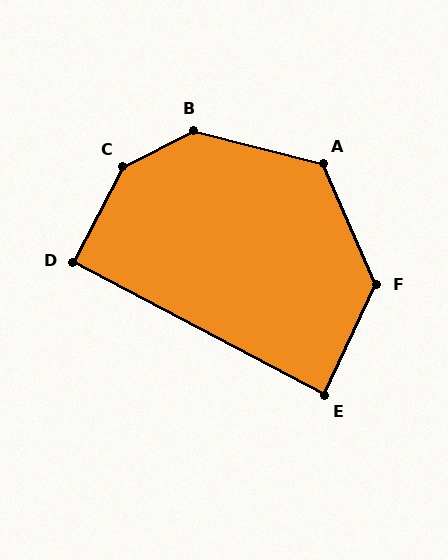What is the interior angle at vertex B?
Approximately 139 degrees (obtuse).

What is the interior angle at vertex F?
Approximately 131 degrees (obtuse).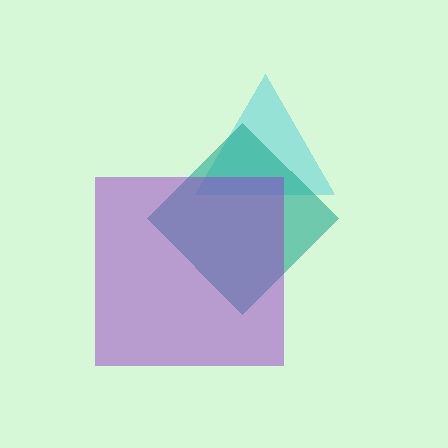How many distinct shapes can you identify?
There are 3 distinct shapes: a cyan triangle, a teal diamond, a purple square.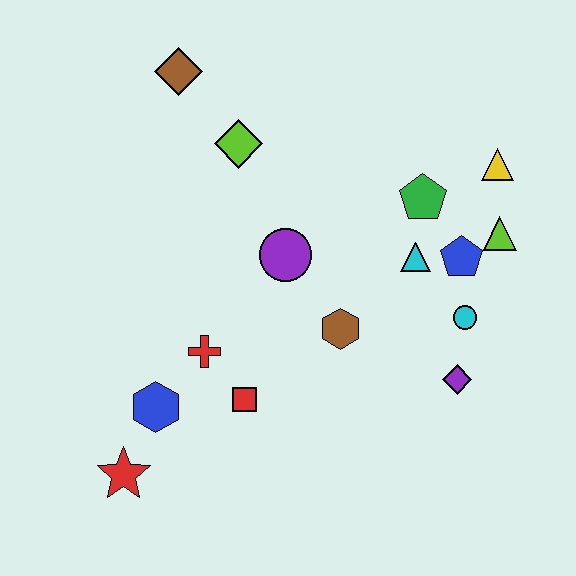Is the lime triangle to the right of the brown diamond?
Yes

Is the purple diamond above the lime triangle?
No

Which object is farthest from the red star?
The yellow triangle is farthest from the red star.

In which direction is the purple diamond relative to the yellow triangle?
The purple diamond is below the yellow triangle.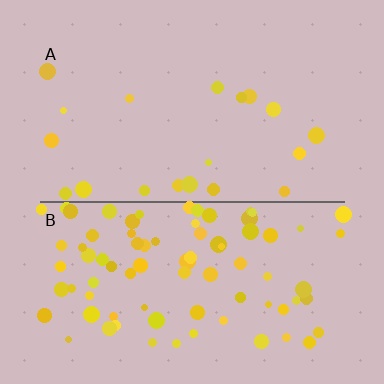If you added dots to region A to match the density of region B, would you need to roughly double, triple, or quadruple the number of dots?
Approximately quadruple.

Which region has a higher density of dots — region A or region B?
B (the bottom).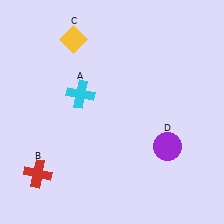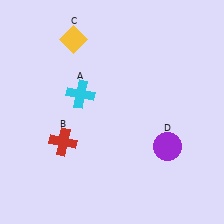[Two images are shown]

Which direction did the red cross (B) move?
The red cross (B) moved up.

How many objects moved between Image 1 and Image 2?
1 object moved between the two images.